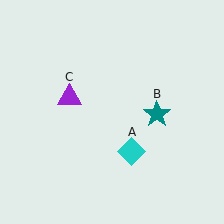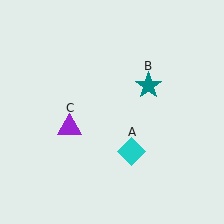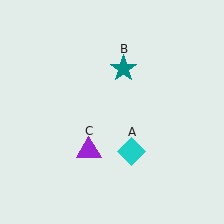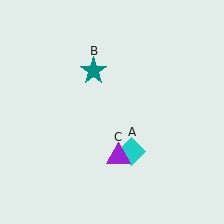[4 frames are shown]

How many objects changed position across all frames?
2 objects changed position: teal star (object B), purple triangle (object C).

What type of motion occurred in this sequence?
The teal star (object B), purple triangle (object C) rotated counterclockwise around the center of the scene.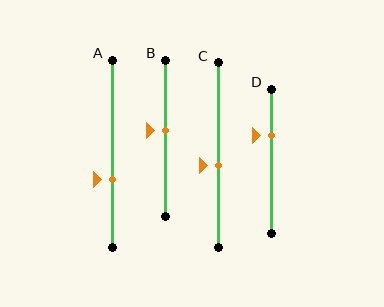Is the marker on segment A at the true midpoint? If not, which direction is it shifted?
No, the marker on segment A is shifted downward by about 14% of the segment length.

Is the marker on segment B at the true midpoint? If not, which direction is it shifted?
No, the marker on segment B is shifted upward by about 5% of the segment length.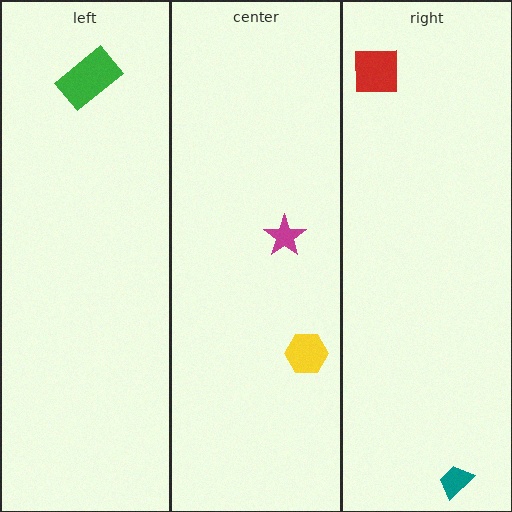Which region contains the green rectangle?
The left region.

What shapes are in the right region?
The red square, the teal trapezoid.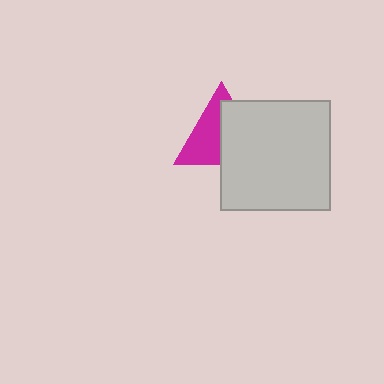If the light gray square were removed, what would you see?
You would see the complete magenta triangle.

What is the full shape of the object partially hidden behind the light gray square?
The partially hidden object is a magenta triangle.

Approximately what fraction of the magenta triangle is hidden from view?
Roughly 51% of the magenta triangle is hidden behind the light gray square.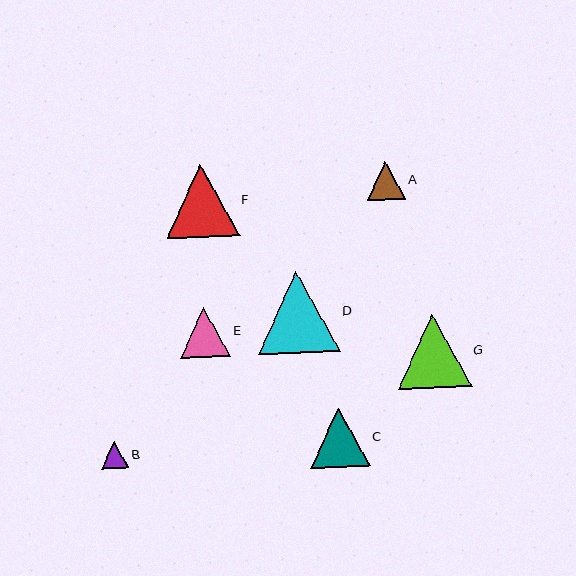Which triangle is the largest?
Triangle D is the largest with a size of approximately 82 pixels.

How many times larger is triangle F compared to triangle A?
Triangle F is approximately 1.9 times the size of triangle A.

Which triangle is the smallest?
Triangle B is the smallest with a size of approximately 27 pixels.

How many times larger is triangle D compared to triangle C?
Triangle D is approximately 1.4 times the size of triangle C.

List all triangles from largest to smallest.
From largest to smallest: D, G, F, C, E, A, B.